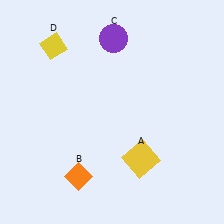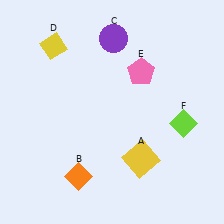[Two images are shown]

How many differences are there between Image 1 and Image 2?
There are 2 differences between the two images.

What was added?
A pink pentagon (E), a lime diamond (F) were added in Image 2.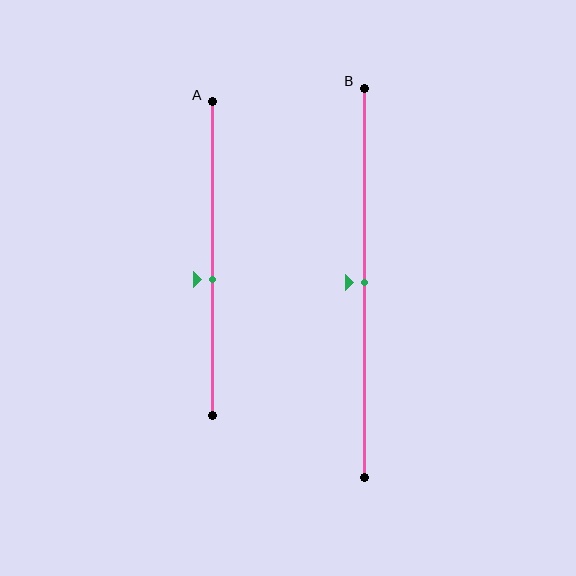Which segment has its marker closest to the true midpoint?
Segment B has its marker closest to the true midpoint.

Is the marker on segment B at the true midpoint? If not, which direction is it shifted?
Yes, the marker on segment B is at the true midpoint.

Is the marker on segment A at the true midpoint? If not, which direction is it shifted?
No, the marker on segment A is shifted downward by about 7% of the segment length.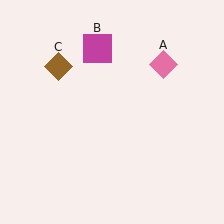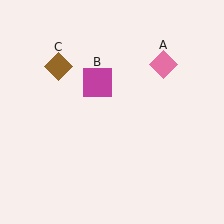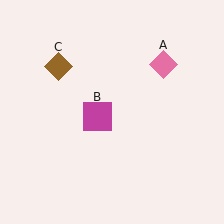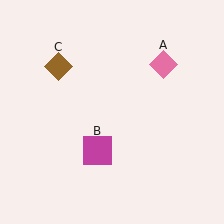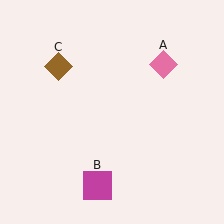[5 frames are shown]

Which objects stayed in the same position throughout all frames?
Pink diamond (object A) and brown diamond (object C) remained stationary.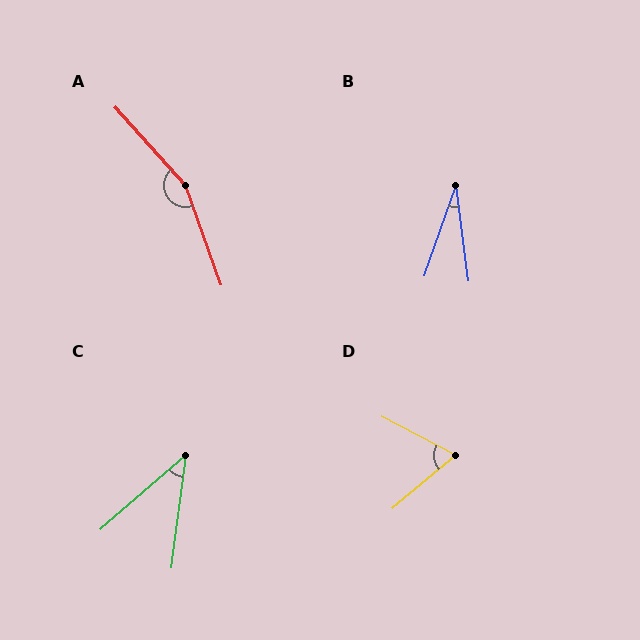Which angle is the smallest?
B, at approximately 27 degrees.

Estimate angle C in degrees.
Approximately 42 degrees.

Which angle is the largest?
A, at approximately 158 degrees.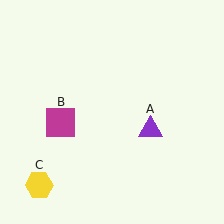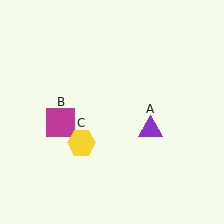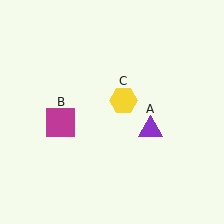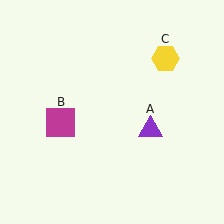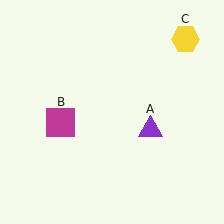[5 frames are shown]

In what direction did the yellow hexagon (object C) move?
The yellow hexagon (object C) moved up and to the right.